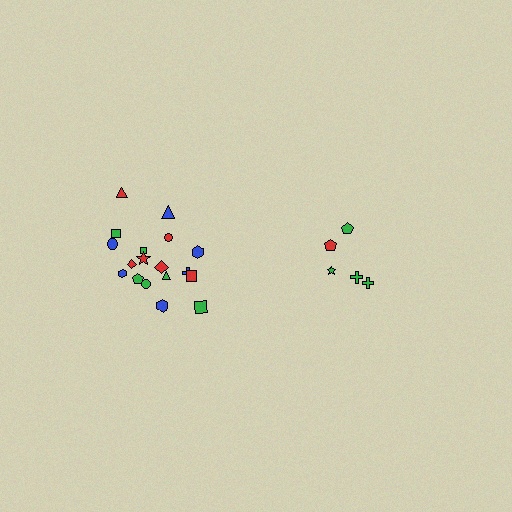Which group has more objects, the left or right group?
The left group.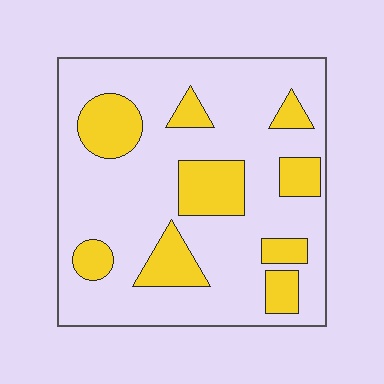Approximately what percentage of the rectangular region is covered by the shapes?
Approximately 25%.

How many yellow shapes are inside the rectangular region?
9.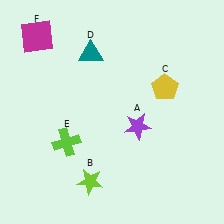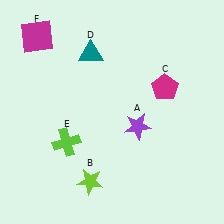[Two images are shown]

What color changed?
The pentagon (C) changed from yellow in Image 1 to magenta in Image 2.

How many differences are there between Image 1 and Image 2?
There is 1 difference between the two images.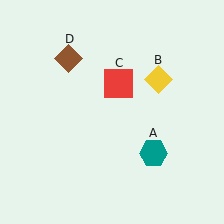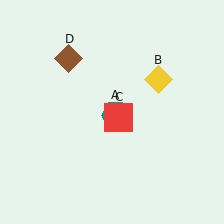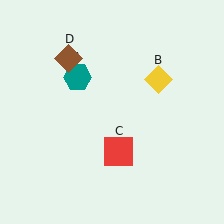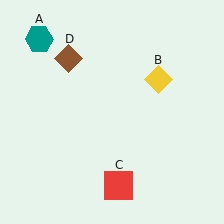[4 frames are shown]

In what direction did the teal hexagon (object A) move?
The teal hexagon (object A) moved up and to the left.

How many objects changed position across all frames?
2 objects changed position: teal hexagon (object A), red square (object C).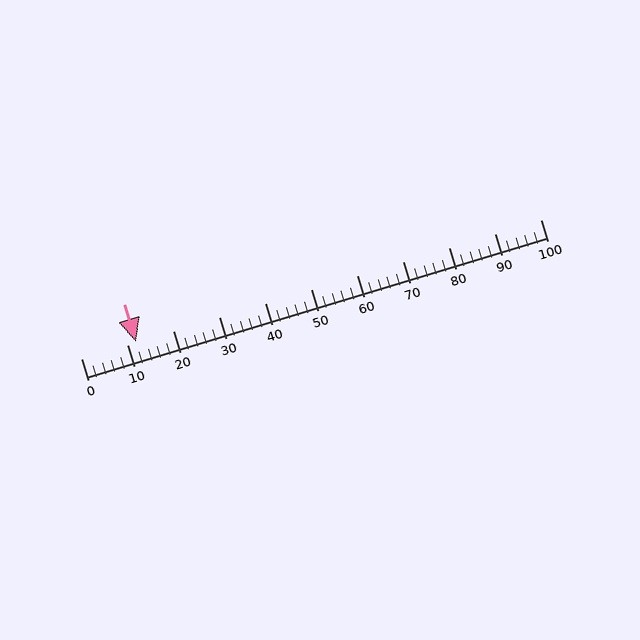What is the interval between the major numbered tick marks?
The major tick marks are spaced 10 units apart.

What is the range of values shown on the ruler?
The ruler shows values from 0 to 100.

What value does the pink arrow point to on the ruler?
The pink arrow points to approximately 12.